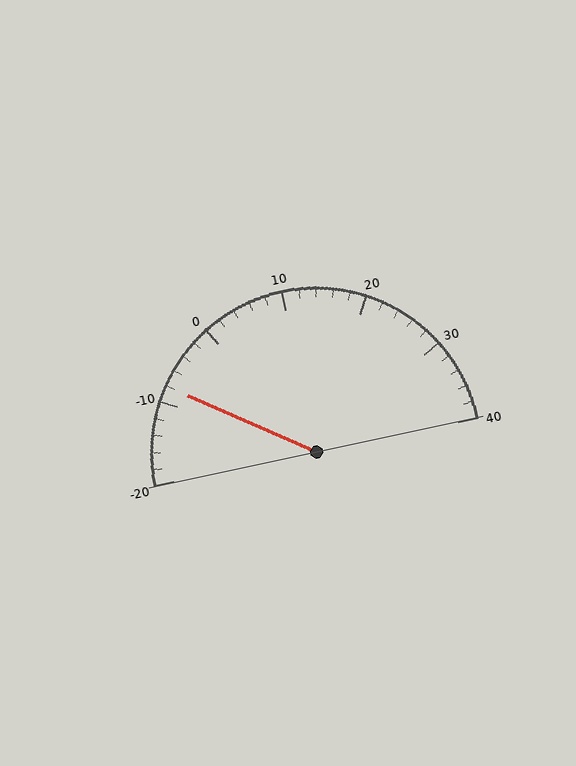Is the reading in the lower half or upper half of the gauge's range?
The reading is in the lower half of the range (-20 to 40).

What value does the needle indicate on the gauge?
The needle indicates approximately -8.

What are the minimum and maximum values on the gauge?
The gauge ranges from -20 to 40.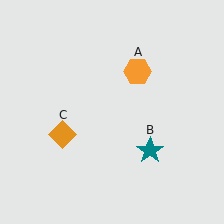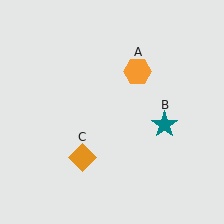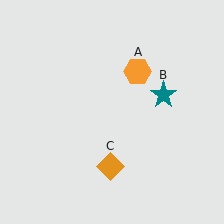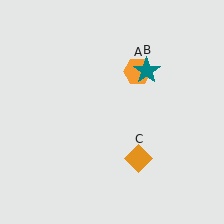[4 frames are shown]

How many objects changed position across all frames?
2 objects changed position: teal star (object B), orange diamond (object C).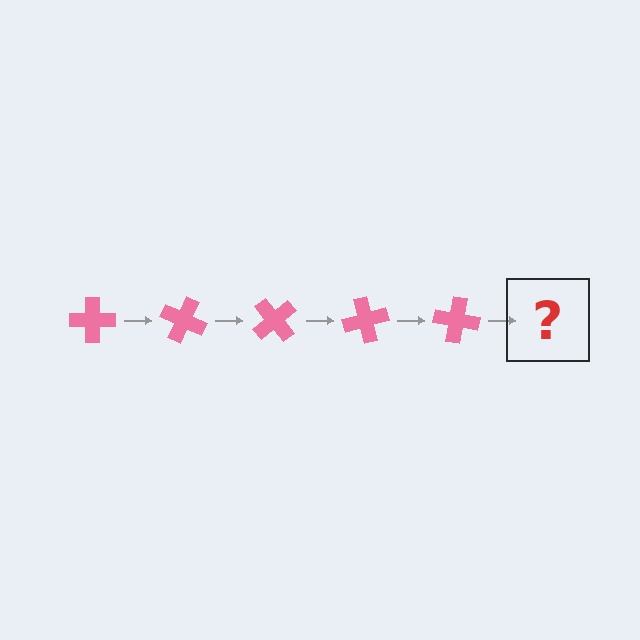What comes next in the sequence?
The next element should be a pink cross rotated 125 degrees.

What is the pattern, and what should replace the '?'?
The pattern is that the cross rotates 25 degrees each step. The '?' should be a pink cross rotated 125 degrees.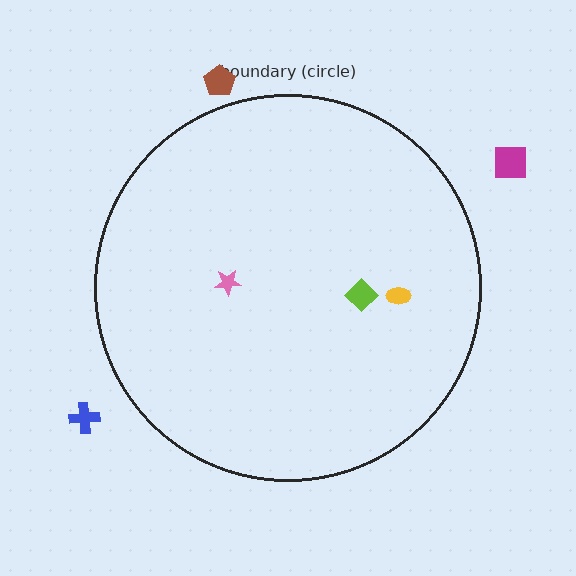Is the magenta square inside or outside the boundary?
Outside.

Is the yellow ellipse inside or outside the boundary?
Inside.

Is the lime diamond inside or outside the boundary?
Inside.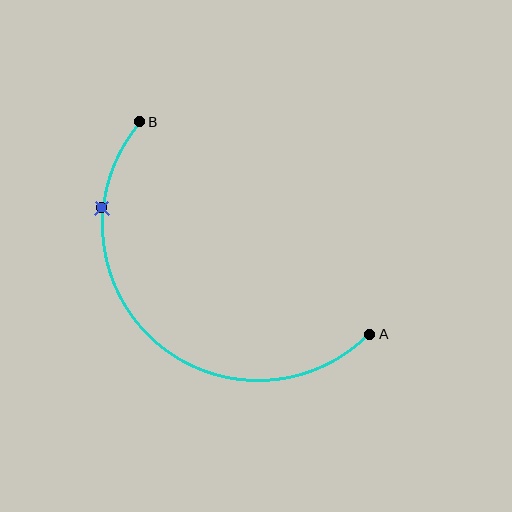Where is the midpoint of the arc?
The arc midpoint is the point on the curve farthest from the straight line joining A and B. It sits below and to the left of that line.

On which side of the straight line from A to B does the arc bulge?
The arc bulges below and to the left of the straight line connecting A and B.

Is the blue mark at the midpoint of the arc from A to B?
No. The blue mark lies on the arc but is closer to endpoint B. The arc midpoint would be at the point on the curve equidistant along the arc from both A and B.